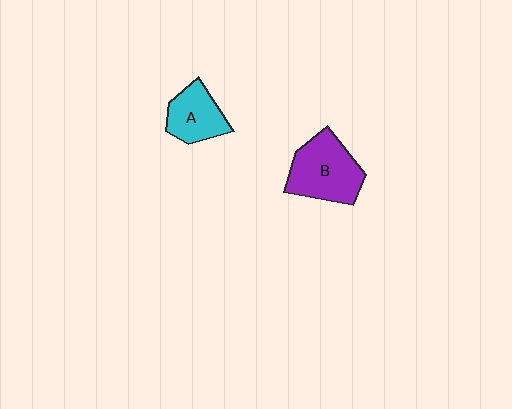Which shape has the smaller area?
Shape A (cyan).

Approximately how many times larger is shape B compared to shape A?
Approximately 1.5 times.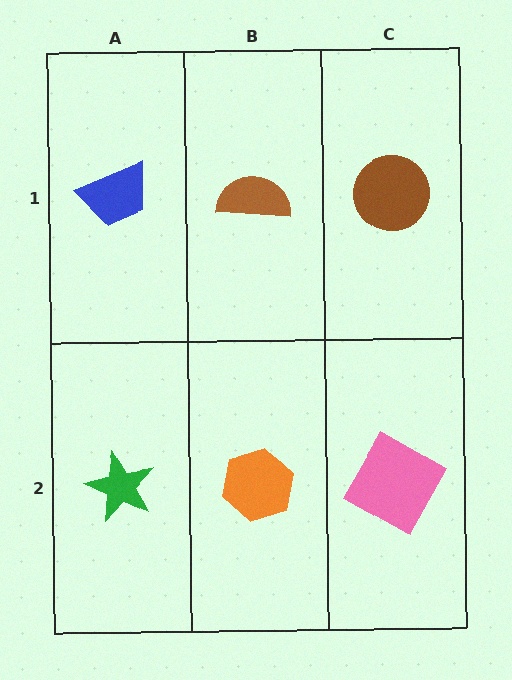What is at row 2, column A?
A green star.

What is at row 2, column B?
An orange hexagon.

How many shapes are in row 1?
3 shapes.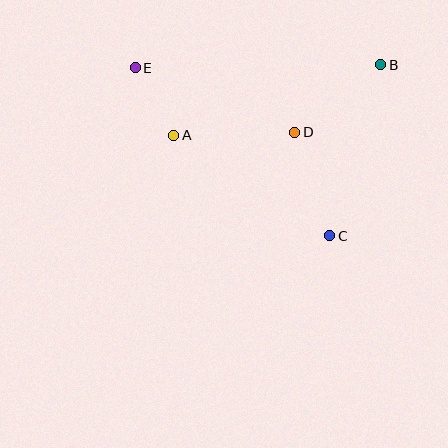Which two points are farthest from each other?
Points C and E are farthest from each other.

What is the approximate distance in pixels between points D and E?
The distance between D and E is approximately 172 pixels.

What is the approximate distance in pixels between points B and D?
The distance between B and D is approximately 109 pixels.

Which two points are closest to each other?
Points A and E are closest to each other.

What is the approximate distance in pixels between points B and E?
The distance between B and E is approximately 246 pixels.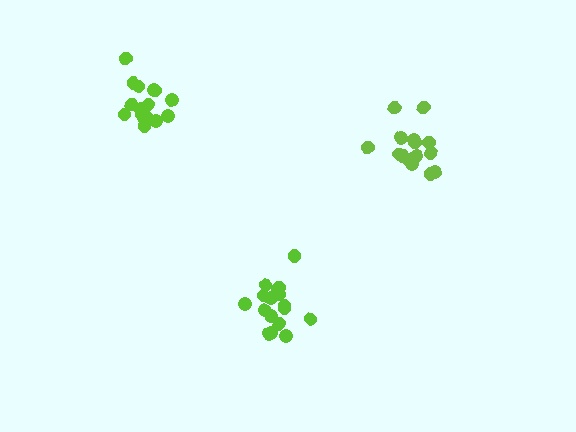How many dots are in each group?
Group 1: 16 dots, Group 2: 17 dots, Group 3: 15 dots (48 total).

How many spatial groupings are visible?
There are 3 spatial groupings.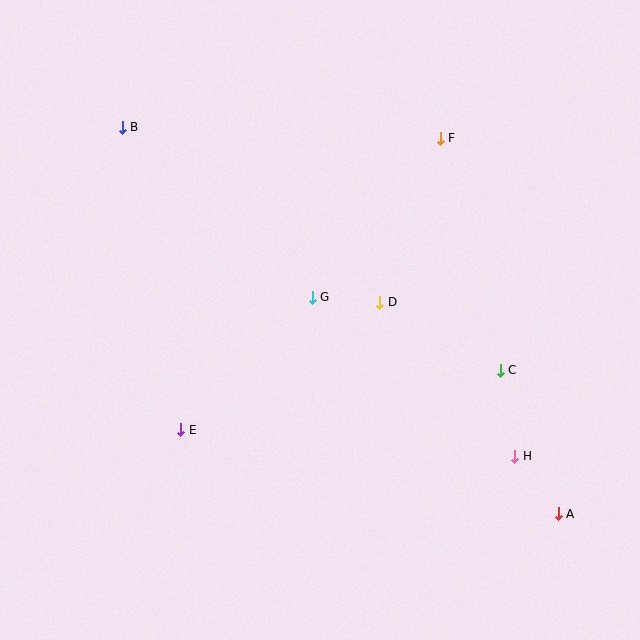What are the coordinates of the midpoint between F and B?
The midpoint between F and B is at (281, 133).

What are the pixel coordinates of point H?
Point H is at (515, 456).